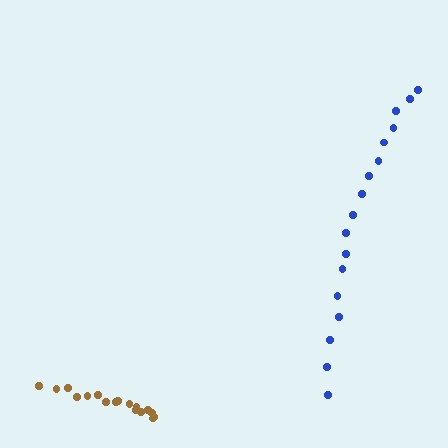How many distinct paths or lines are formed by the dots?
There are 2 distinct paths.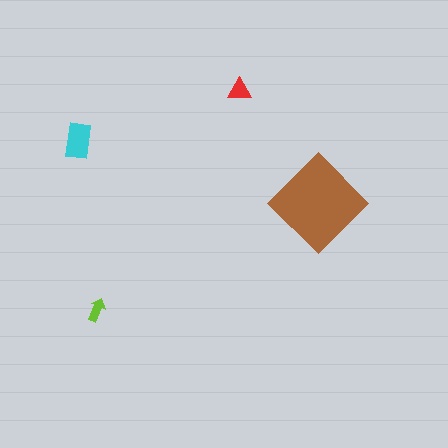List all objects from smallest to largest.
The lime arrow, the red triangle, the cyan rectangle, the brown diamond.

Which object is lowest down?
The lime arrow is bottommost.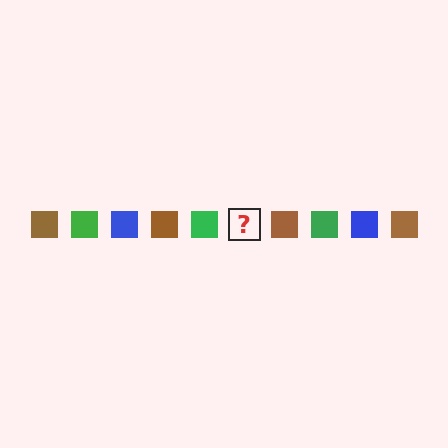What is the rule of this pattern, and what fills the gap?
The rule is that the pattern cycles through brown, green, blue squares. The gap should be filled with a blue square.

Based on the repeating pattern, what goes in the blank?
The blank should be a blue square.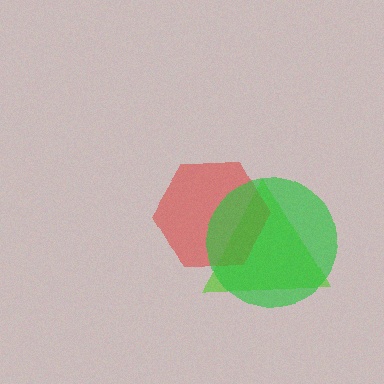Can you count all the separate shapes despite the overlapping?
Yes, there are 3 separate shapes.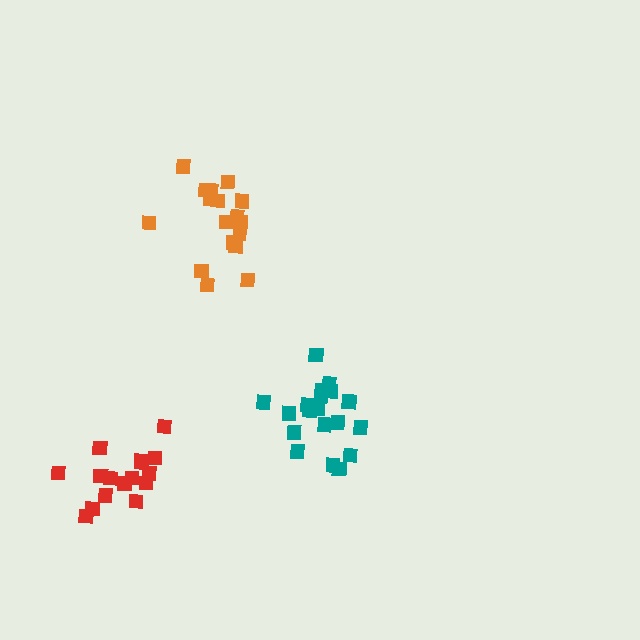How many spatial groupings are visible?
There are 3 spatial groupings.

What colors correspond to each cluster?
The clusters are colored: teal, orange, red.